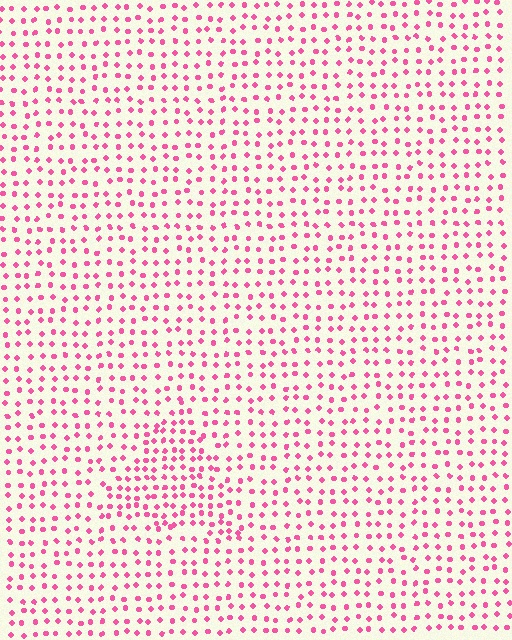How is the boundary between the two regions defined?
The boundary is defined by a change in element density (approximately 1.6x ratio). All elements are the same color, size, and shape.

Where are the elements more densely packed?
The elements are more densely packed inside the triangle boundary.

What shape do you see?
I see a triangle.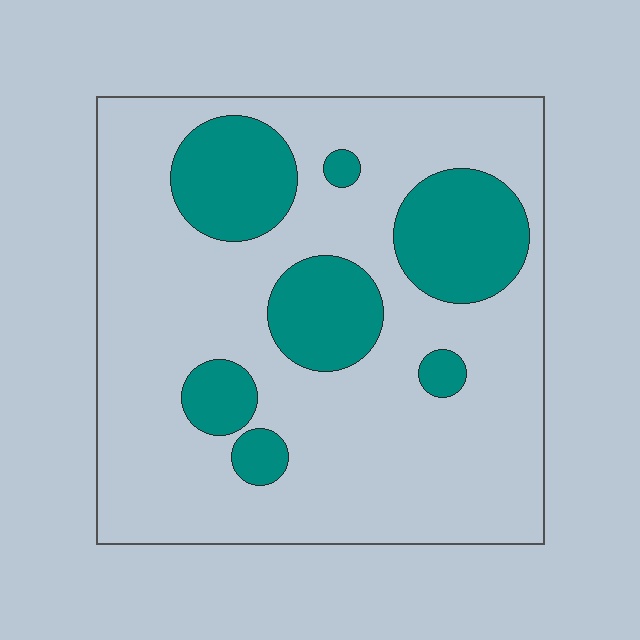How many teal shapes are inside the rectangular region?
7.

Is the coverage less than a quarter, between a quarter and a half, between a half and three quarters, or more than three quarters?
Less than a quarter.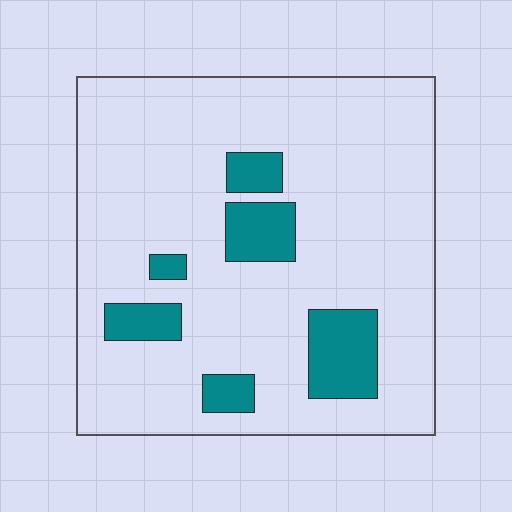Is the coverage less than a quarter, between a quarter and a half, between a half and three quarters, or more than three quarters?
Less than a quarter.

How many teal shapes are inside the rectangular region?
6.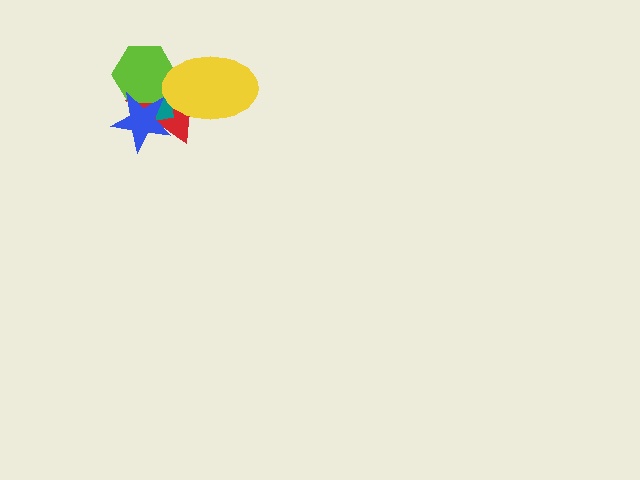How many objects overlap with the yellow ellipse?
3 objects overlap with the yellow ellipse.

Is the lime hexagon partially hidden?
Yes, it is partially covered by another shape.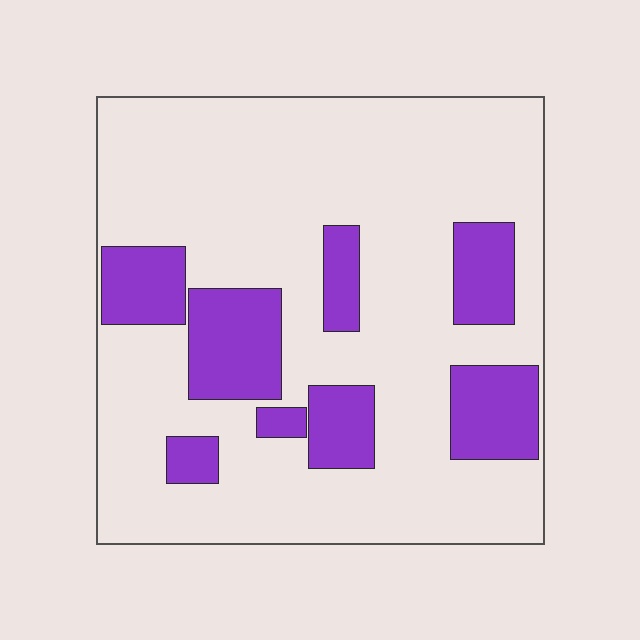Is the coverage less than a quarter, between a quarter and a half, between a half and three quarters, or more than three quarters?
Less than a quarter.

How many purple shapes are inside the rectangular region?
8.